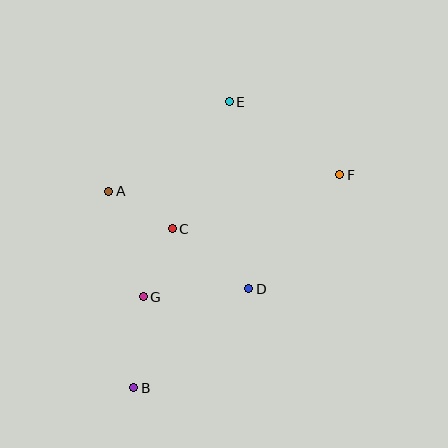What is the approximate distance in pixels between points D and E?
The distance between D and E is approximately 188 pixels.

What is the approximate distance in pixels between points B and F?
The distance between B and F is approximately 296 pixels.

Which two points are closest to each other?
Points C and G are closest to each other.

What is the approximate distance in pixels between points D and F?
The distance between D and F is approximately 146 pixels.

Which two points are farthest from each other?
Points B and E are farthest from each other.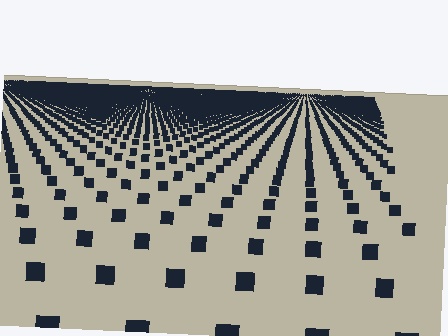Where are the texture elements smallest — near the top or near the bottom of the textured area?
Near the top.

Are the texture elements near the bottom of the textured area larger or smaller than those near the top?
Larger. Near the bottom, elements are closer to the viewer and appear at a bigger on-screen size.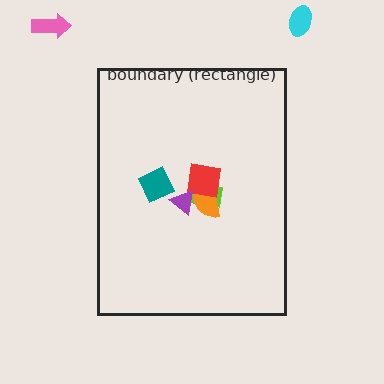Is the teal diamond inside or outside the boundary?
Inside.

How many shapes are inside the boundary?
5 inside, 2 outside.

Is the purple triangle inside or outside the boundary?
Inside.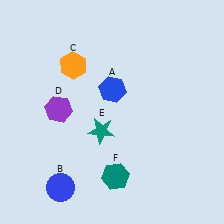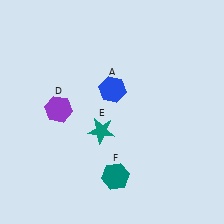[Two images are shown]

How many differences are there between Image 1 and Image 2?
There are 2 differences between the two images.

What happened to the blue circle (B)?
The blue circle (B) was removed in Image 2. It was in the bottom-left area of Image 1.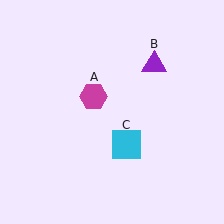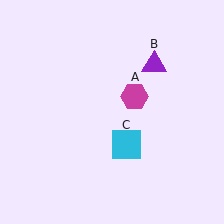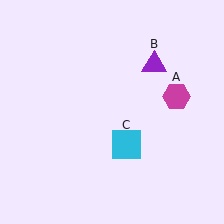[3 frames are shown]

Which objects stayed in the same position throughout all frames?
Purple triangle (object B) and cyan square (object C) remained stationary.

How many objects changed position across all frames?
1 object changed position: magenta hexagon (object A).